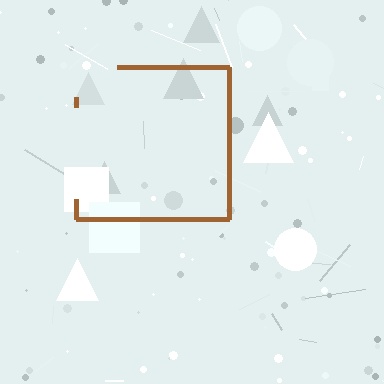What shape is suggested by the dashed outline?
The dashed outline suggests a square.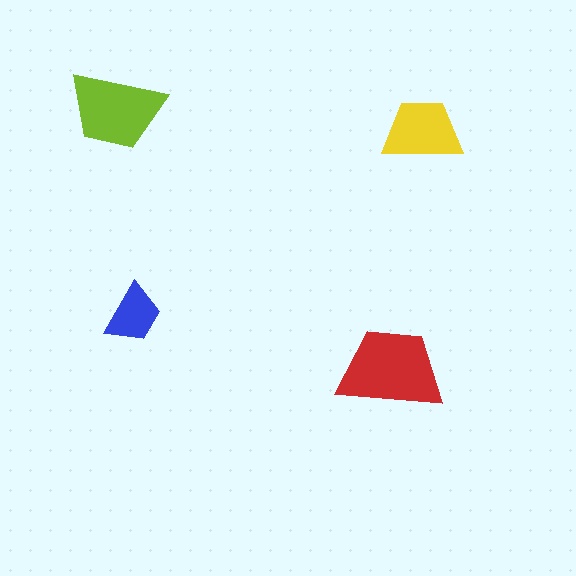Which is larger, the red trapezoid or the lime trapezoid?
The red one.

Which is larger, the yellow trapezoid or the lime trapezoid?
The lime one.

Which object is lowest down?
The red trapezoid is bottommost.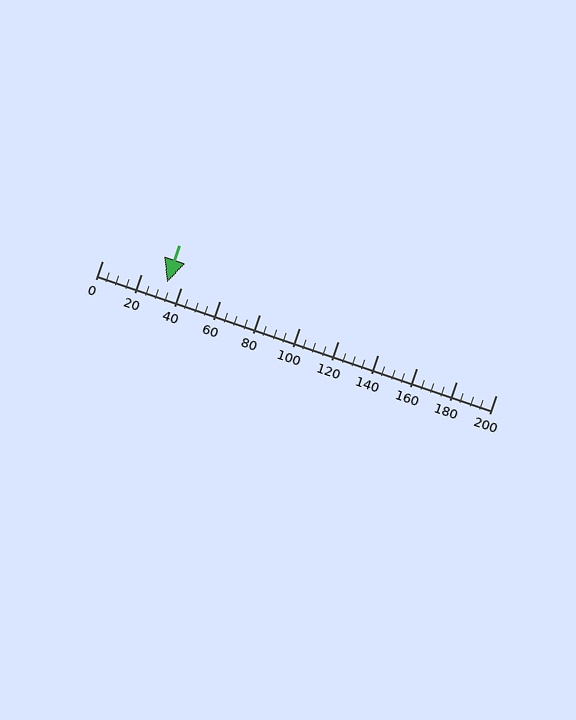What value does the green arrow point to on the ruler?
The green arrow points to approximately 33.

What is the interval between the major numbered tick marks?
The major tick marks are spaced 20 units apart.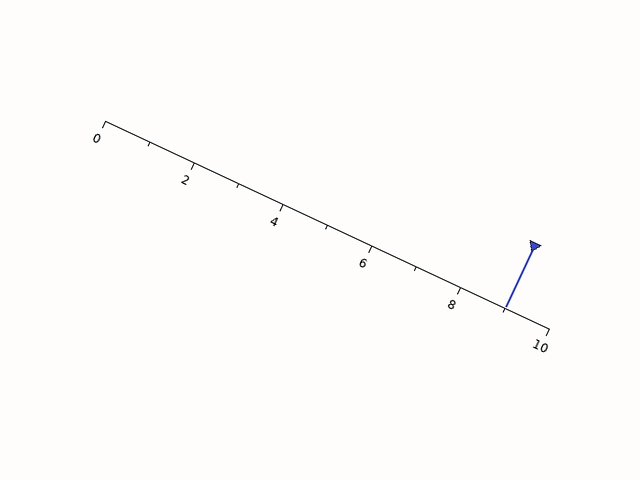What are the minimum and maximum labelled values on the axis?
The axis runs from 0 to 10.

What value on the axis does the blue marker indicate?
The marker indicates approximately 9.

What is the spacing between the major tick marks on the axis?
The major ticks are spaced 2 apart.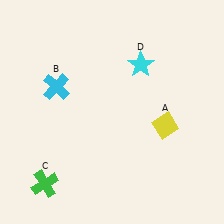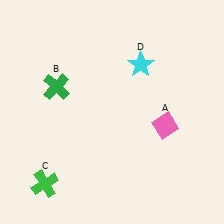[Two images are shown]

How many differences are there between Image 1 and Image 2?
There are 2 differences between the two images.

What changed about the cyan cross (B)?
In Image 1, B is cyan. In Image 2, it changed to green.